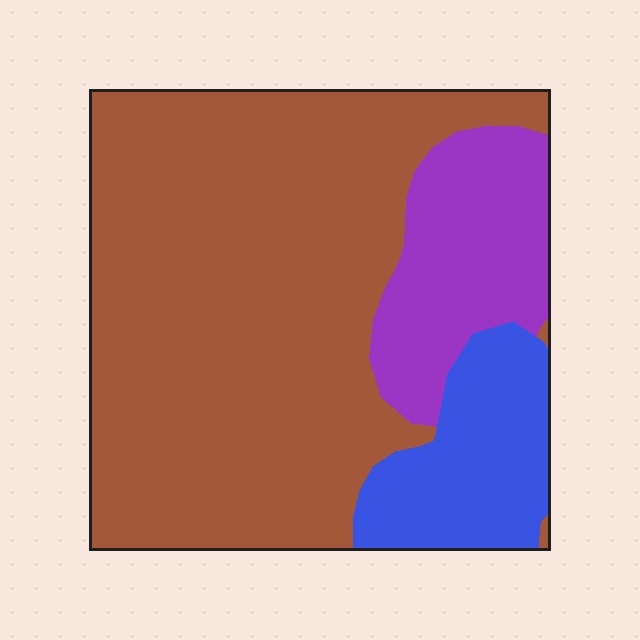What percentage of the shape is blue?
Blue takes up less than a quarter of the shape.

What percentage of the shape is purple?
Purple takes up between a sixth and a third of the shape.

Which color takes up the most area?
Brown, at roughly 70%.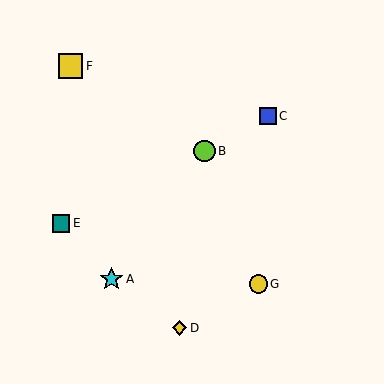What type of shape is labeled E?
Shape E is a teal square.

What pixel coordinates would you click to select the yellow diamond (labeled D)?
Click at (180, 328) to select the yellow diamond D.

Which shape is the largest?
The yellow square (labeled F) is the largest.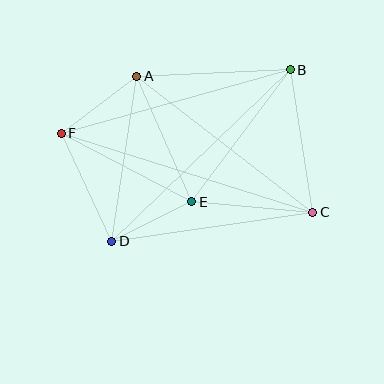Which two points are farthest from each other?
Points C and F are farthest from each other.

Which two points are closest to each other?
Points D and E are closest to each other.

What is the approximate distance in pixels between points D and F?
The distance between D and F is approximately 119 pixels.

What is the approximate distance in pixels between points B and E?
The distance between B and E is approximately 165 pixels.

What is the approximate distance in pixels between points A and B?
The distance between A and B is approximately 154 pixels.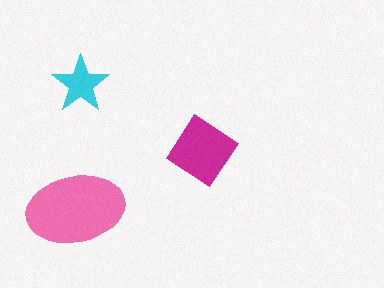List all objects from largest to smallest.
The pink ellipse, the magenta diamond, the cyan star.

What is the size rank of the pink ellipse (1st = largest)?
1st.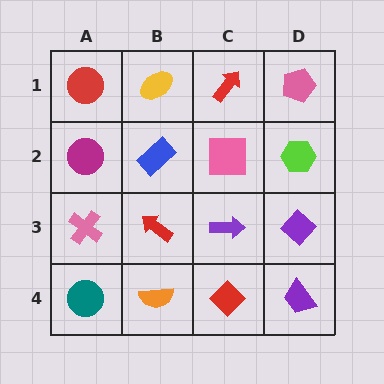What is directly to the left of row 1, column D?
A red arrow.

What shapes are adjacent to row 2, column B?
A yellow ellipse (row 1, column B), a red arrow (row 3, column B), a magenta circle (row 2, column A), a pink square (row 2, column C).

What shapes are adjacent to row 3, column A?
A magenta circle (row 2, column A), a teal circle (row 4, column A), a red arrow (row 3, column B).